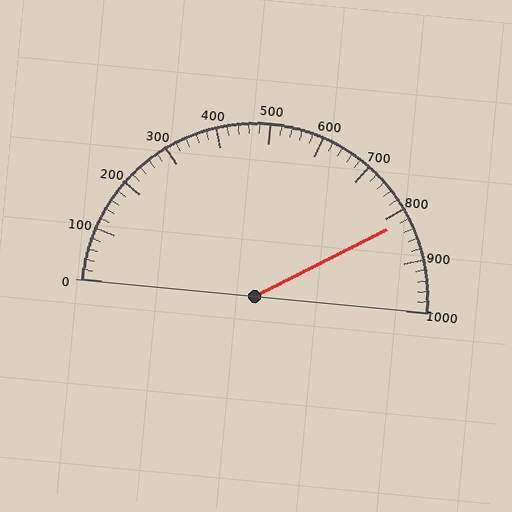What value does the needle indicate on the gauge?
The needle indicates approximately 820.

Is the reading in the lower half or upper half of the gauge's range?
The reading is in the upper half of the range (0 to 1000).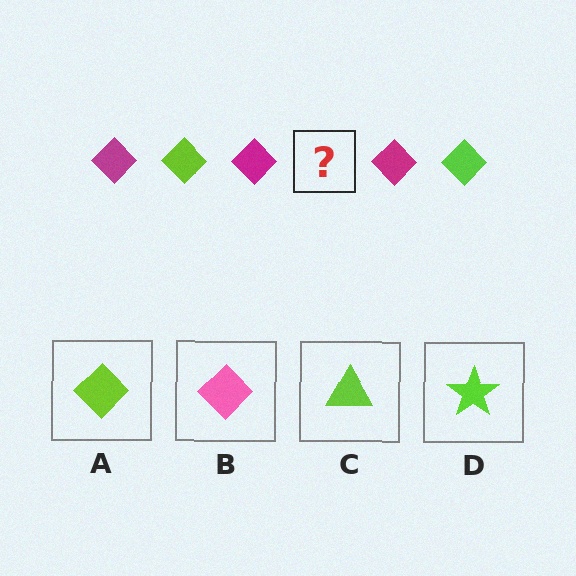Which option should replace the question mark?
Option A.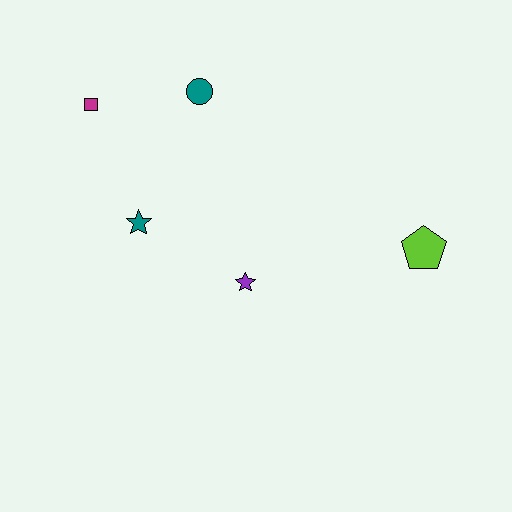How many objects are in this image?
There are 5 objects.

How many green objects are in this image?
There are no green objects.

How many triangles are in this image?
There are no triangles.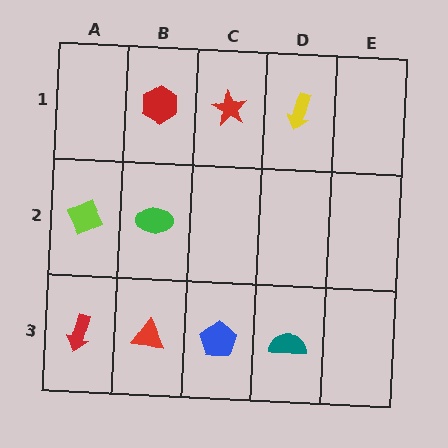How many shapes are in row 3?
4 shapes.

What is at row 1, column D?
A yellow arrow.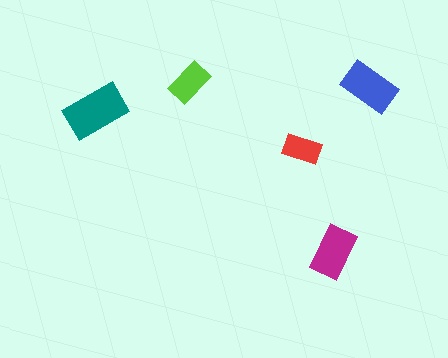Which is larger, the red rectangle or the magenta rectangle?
The magenta one.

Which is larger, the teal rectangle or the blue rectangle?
The teal one.